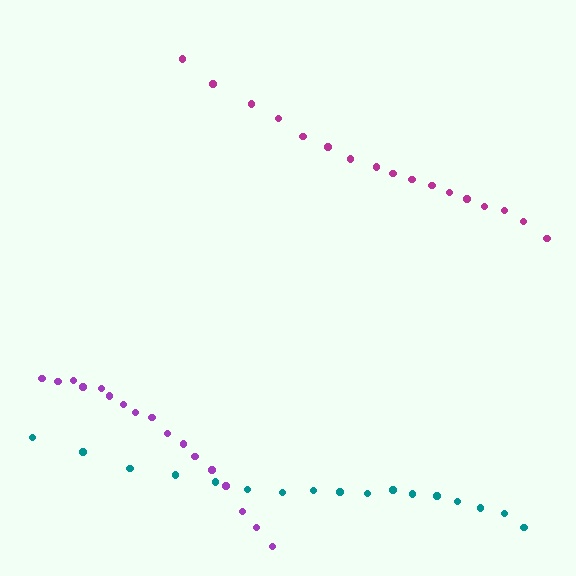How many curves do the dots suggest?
There are 3 distinct paths.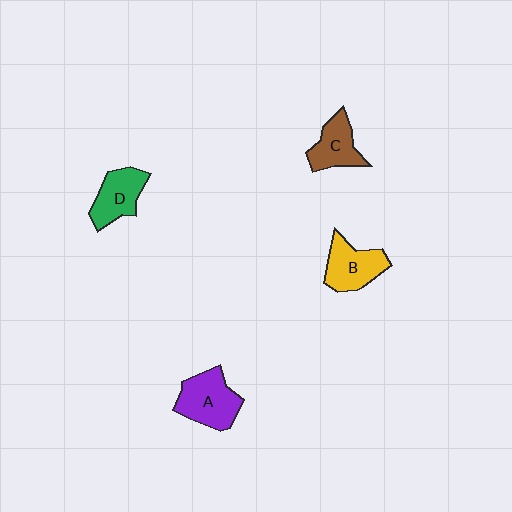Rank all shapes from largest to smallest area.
From largest to smallest: A (purple), B (yellow), D (green), C (brown).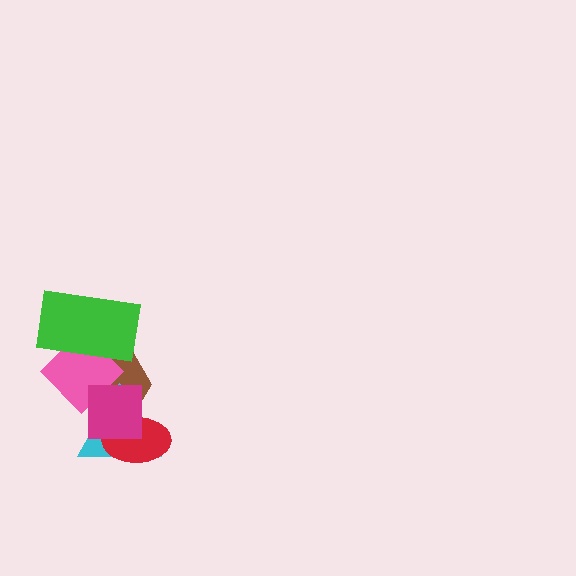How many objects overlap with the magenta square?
4 objects overlap with the magenta square.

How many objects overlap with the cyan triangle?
4 objects overlap with the cyan triangle.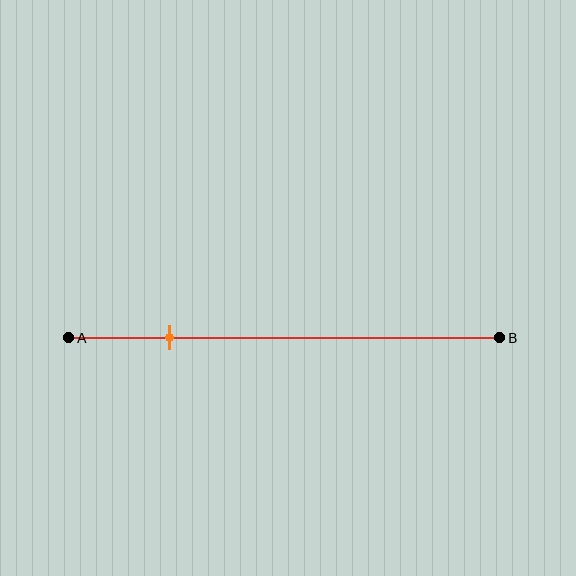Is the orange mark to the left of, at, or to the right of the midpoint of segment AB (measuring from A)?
The orange mark is to the left of the midpoint of segment AB.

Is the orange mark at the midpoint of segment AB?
No, the mark is at about 25% from A, not at the 50% midpoint.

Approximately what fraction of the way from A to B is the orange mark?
The orange mark is approximately 25% of the way from A to B.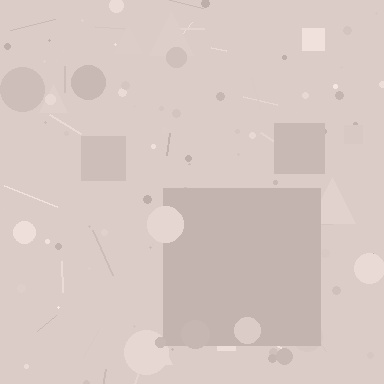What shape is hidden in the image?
A square is hidden in the image.